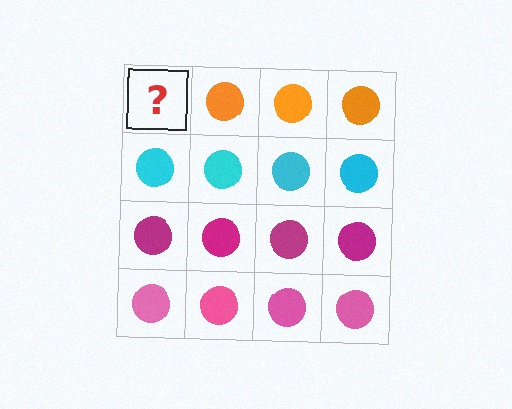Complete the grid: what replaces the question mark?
The question mark should be replaced with an orange circle.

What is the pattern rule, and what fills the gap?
The rule is that each row has a consistent color. The gap should be filled with an orange circle.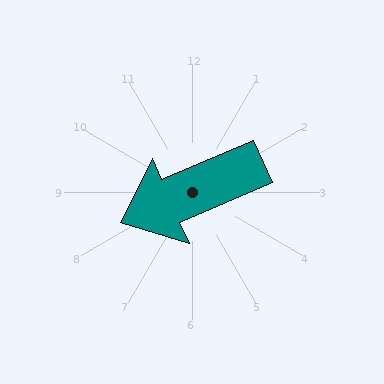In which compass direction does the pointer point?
Southwest.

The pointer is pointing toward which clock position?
Roughly 8 o'clock.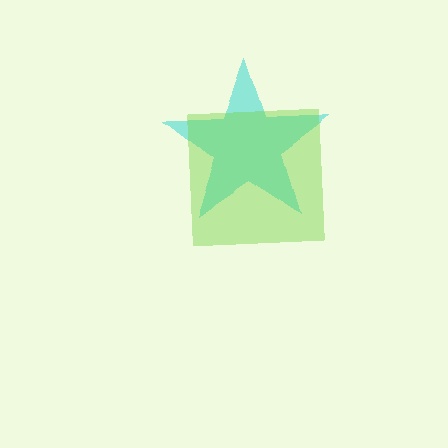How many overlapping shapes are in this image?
There are 2 overlapping shapes in the image.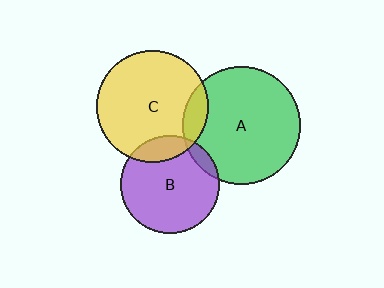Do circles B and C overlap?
Yes.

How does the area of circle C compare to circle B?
Approximately 1.3 times.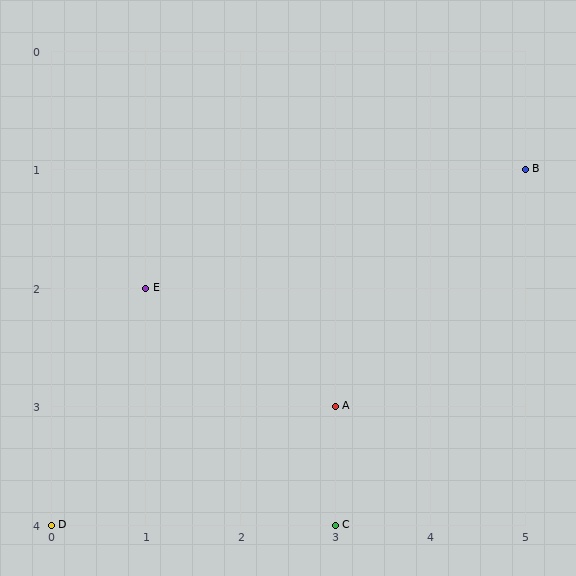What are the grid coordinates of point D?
Point D is at grid coordinates (0, 4).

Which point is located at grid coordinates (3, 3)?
Point A is at (3, 3).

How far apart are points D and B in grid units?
Points D and B are 5 columns and 3 rows apart (about 5.8 grid units diagonally).